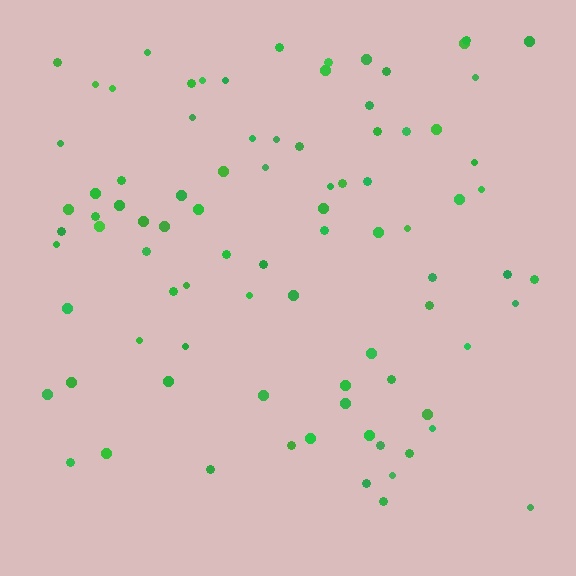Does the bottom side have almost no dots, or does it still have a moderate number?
Still a moderate number, just noticeably fewer than the top.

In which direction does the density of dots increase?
From bottom to top, with the top side densest.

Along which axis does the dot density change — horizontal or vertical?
Vertical.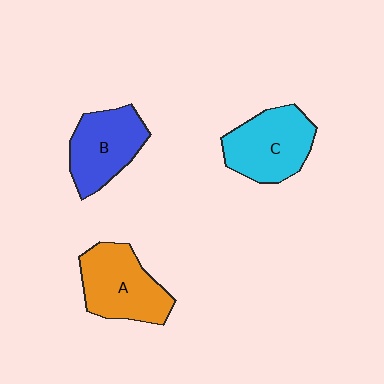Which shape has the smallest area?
Shape B (blue).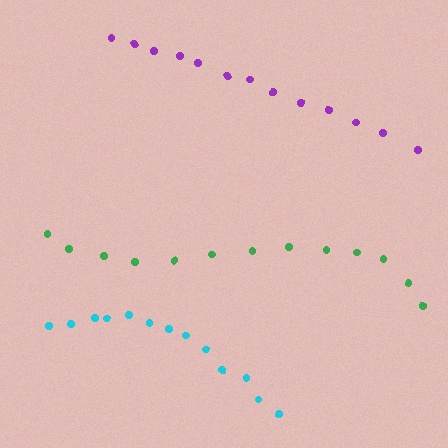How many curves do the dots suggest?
There are 3 distinct paths.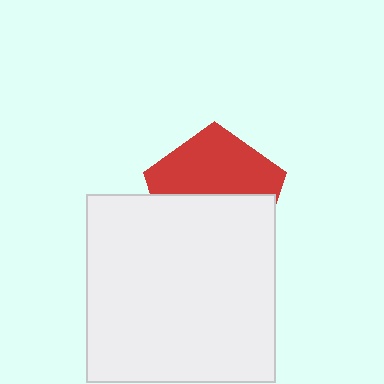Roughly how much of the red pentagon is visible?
About half of it is visible (roughly 49%).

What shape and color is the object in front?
The object in front is a white square.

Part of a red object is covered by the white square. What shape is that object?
It is a pentagon.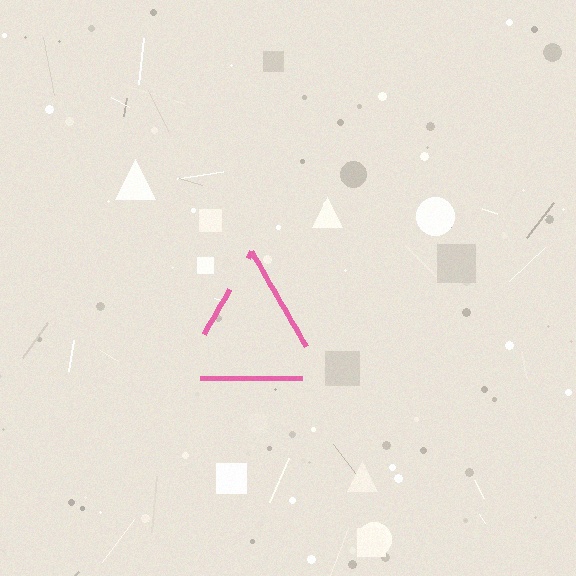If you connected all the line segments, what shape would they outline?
They would outline a triangle.